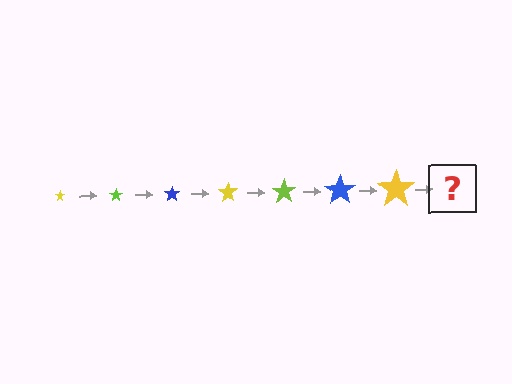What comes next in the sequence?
The next element should be a lime star, larger than the previous one.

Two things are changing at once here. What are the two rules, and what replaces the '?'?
The two rules are that the star grows larger each step and the color cycles through yellow, lime, and blue. The '?' should be a lime star, larger than the previous one.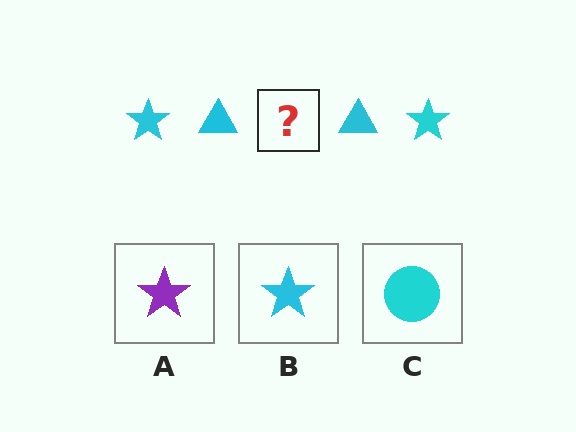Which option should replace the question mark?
Option B.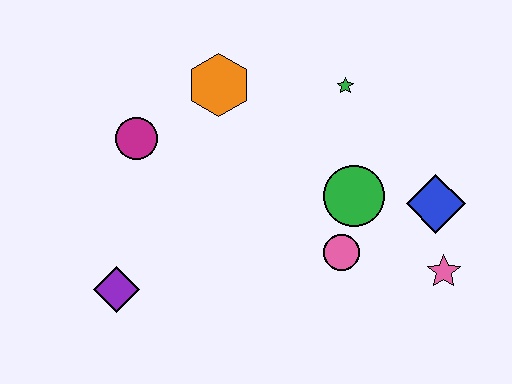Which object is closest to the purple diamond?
The magenta circle is closest to the purple diamond.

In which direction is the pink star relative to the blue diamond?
The pink star is below the blue diamond.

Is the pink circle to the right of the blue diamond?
No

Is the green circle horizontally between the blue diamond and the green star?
Yes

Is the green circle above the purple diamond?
Yes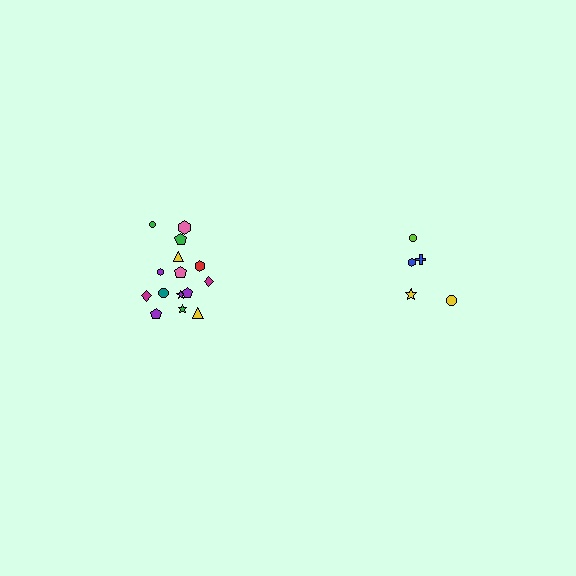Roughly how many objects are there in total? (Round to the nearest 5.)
Roughly 20 objects in total.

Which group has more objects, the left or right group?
The left group.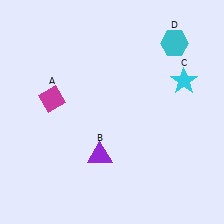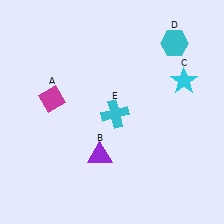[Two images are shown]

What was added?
A cyan cross (E) was added in Image 2.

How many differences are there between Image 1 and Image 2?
There is 1 difference between the two images.